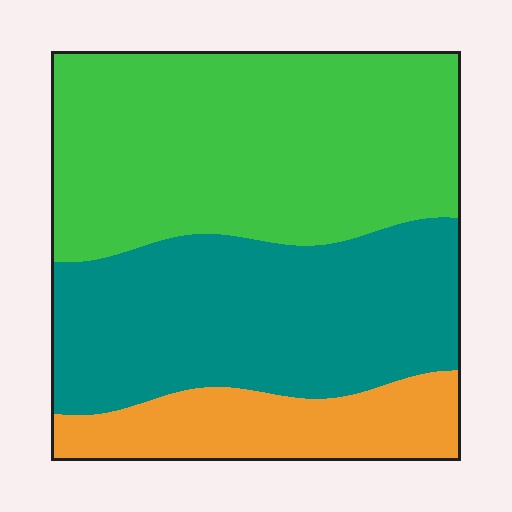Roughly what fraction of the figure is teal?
Teal covers roughly 40% of the figure.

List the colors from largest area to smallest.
From largest to smallest: green, teal, orange.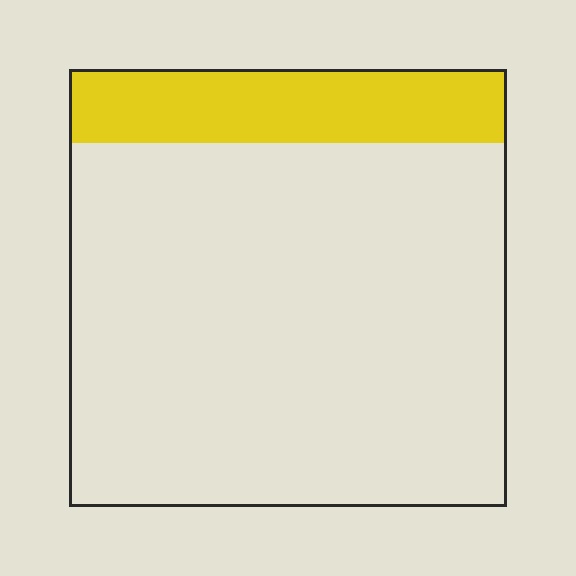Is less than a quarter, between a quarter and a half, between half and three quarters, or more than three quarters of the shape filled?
Less than a quarter.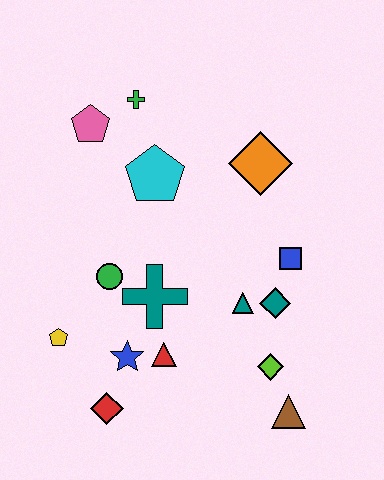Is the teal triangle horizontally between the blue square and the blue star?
Yes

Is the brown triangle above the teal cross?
No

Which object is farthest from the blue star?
The green cross is farthest from the blue star.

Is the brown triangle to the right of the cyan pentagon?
Yes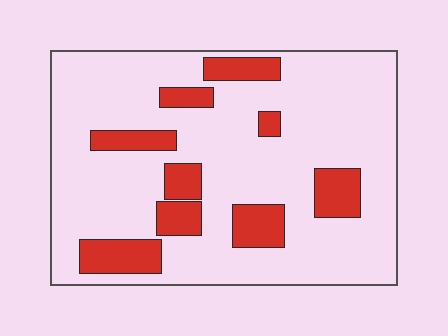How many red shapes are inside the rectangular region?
9.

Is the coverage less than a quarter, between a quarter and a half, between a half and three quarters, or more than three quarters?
Less than a quarter.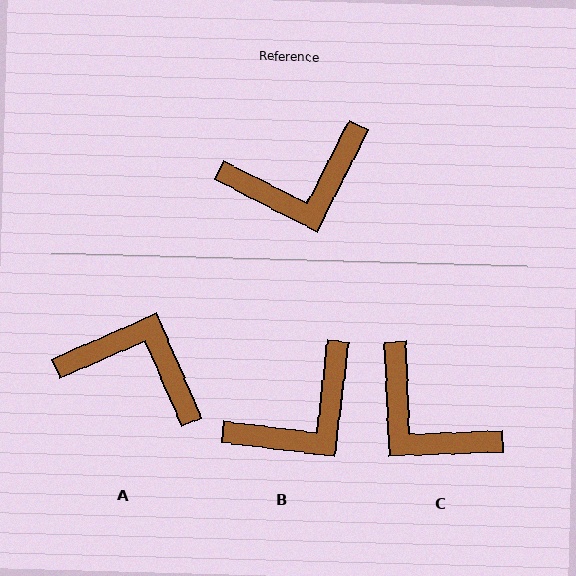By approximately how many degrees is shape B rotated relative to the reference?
Approximately 20 degrees counter-clockwise.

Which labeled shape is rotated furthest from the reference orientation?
A, about 141 degrees away.